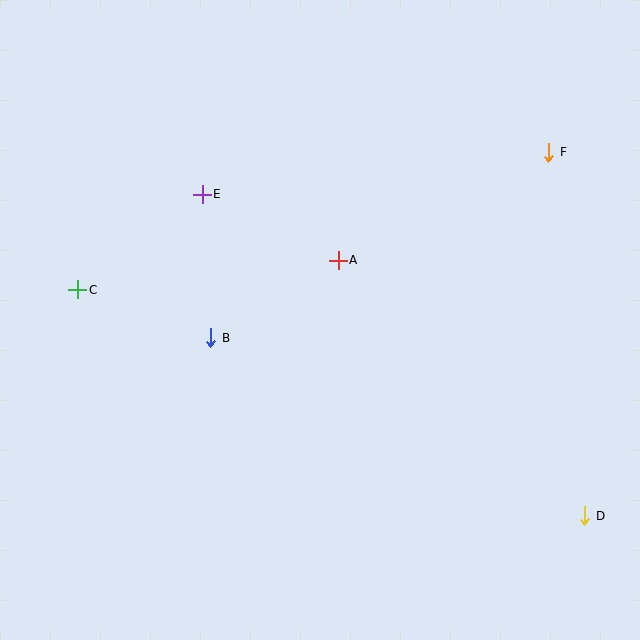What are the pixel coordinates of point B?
Point B is at (211, 338).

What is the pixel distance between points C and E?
The distance between C and E is 157 pixels.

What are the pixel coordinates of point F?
Point F is at (549, 152).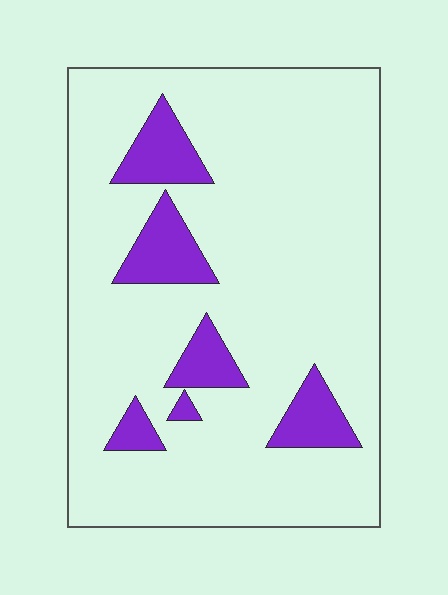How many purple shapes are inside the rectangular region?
6.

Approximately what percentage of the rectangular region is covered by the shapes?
Approximately 15%.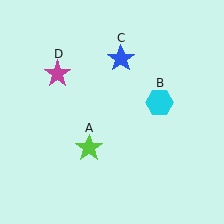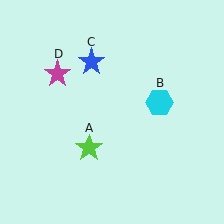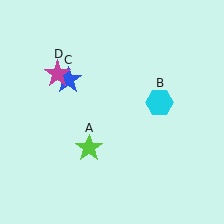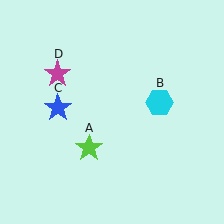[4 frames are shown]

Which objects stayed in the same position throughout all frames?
Lime star (object A) and cyan hexagon (object B) and magenta star (object D) remained stationary.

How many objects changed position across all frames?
1 object changed position: blue star (object C).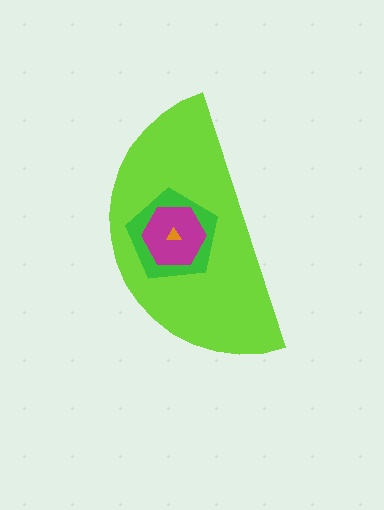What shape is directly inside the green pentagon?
The magenta hexagon.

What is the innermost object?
The orange triangle.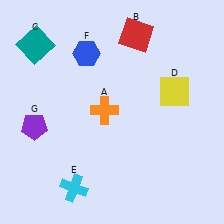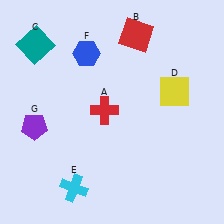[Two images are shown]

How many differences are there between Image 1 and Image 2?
There is 1 difference between the two images.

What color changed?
The cross (A) changed from orange in Image 1 to red in Image 2.